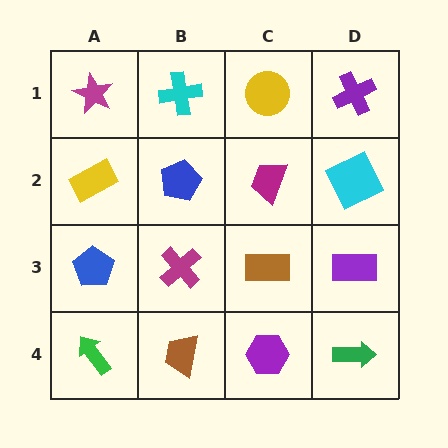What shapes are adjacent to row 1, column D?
A cyan square (row 2, column D), a yellow circle (row 1, column C).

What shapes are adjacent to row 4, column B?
A magenta cross (row 3, column B), a green arrow (row 4, column A), a purple hexagon (row 4, column C).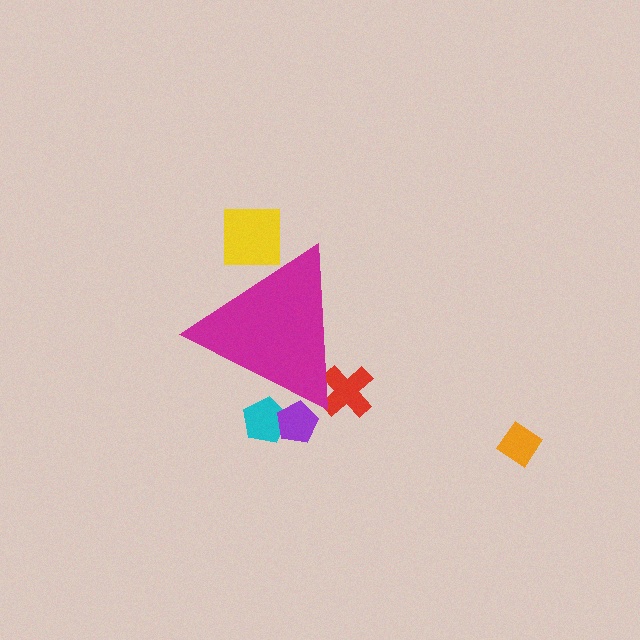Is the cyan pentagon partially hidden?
Yes, the cyan pentagon is partially hidden behind the magenta triangle.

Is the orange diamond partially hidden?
No, the orange diamond is fully visible.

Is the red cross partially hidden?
Yes, the red cross is partially hidden behind the magenta triangle.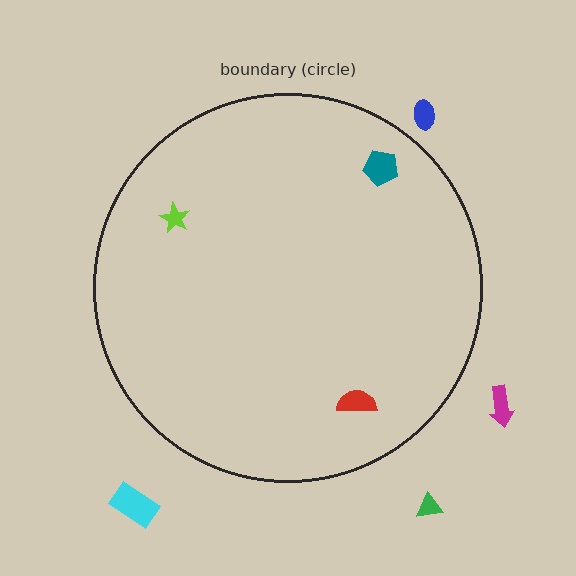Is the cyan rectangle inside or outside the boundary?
Outside.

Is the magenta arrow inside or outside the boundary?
Outside.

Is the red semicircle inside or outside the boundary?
Inside.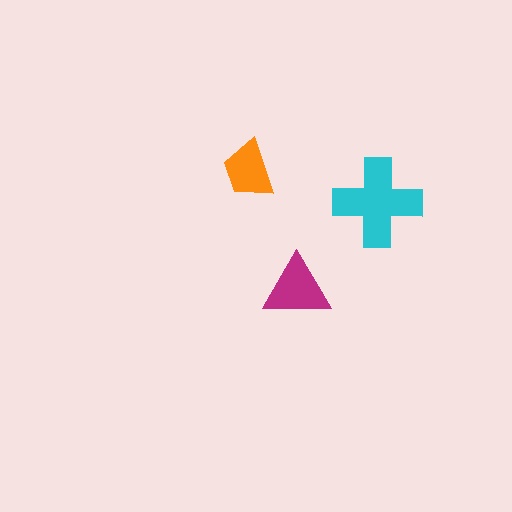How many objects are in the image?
There are 3 objects in the image.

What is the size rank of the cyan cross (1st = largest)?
1st.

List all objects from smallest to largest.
The orange trapezoid, the magenta triangle, the cyan cross.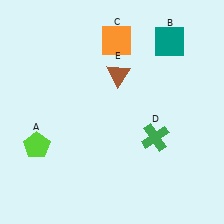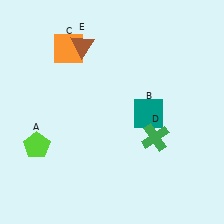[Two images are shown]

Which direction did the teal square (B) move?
The teal square (B) moved down.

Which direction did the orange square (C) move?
The orange square (C) moved left.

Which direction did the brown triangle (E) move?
The brown triangle (E) moved left.